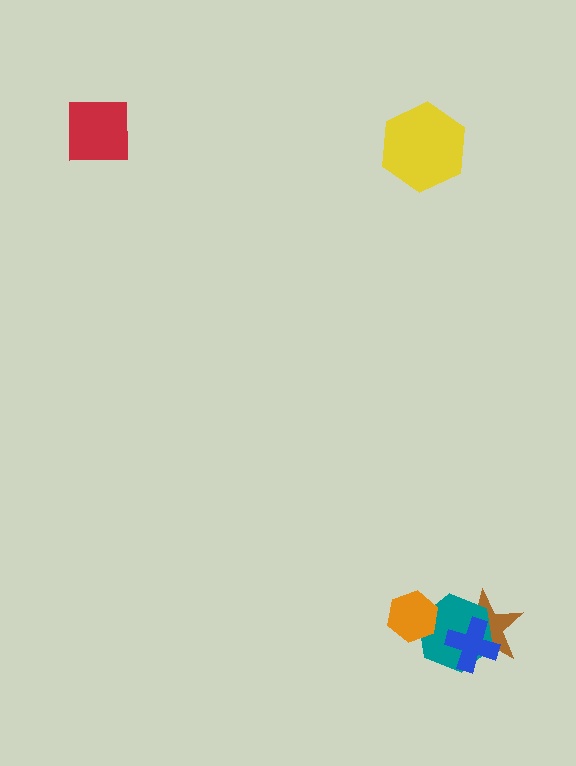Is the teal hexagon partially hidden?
Yes, it is partially covered by another shape.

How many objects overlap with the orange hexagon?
1 object overlaps with the orange hexagon.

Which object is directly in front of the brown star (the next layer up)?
The teal hexagon is directly in front of the brown star.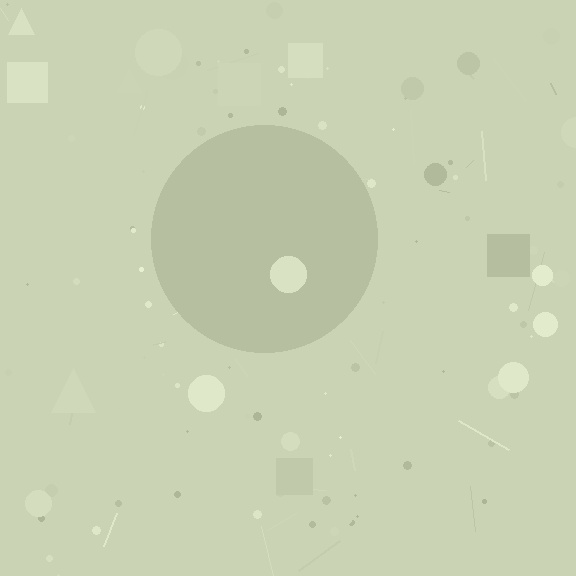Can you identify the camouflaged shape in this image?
The camouflaged shape is a circle.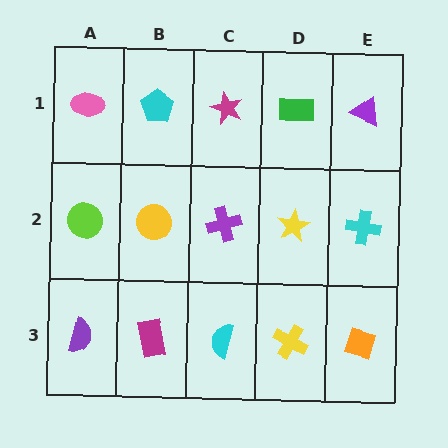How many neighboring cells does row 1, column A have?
2.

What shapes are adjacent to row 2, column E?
A purple triangle (row 1, column E), an orange diamond (row 3, column E), a yellow star (row 2, column D).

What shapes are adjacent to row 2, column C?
A magenta star (row 1, column C), a cyan semicircle (row 3, column C), a yellow circle (row 2, column B), a yellow star (row 2, column D).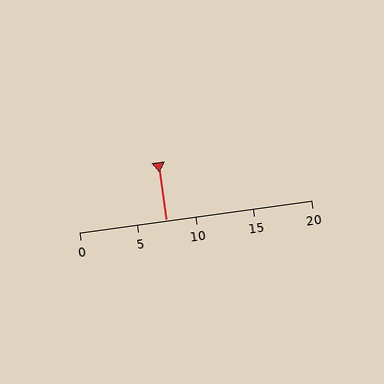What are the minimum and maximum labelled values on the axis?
The axis runs from 0 to 20.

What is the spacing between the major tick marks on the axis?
The major ticks are spaced 5 apart.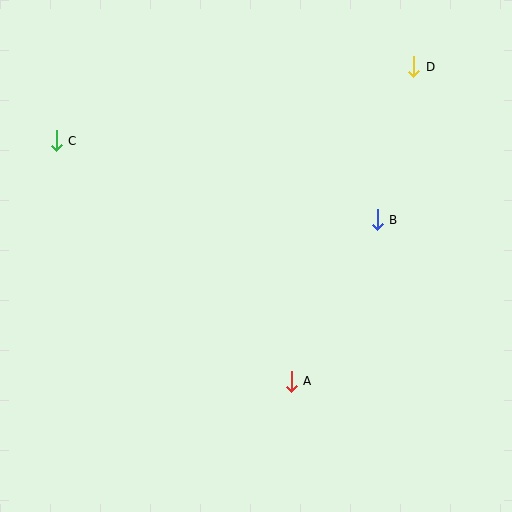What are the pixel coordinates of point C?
Point C is at (56, 141).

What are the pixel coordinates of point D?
Point D is at (413, 67).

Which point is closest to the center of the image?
Point B at (377, 220) is closest to the center.